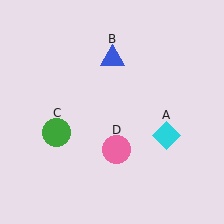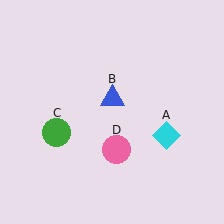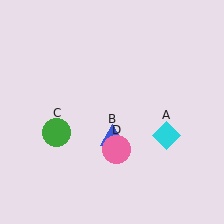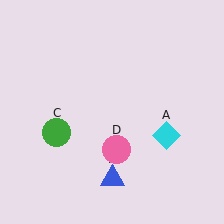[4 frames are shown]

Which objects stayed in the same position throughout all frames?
Cyan diamond (object A) and green circle (object C) and pink circle (object D) remained stationary.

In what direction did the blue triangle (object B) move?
The blue triangle (object B) moved down.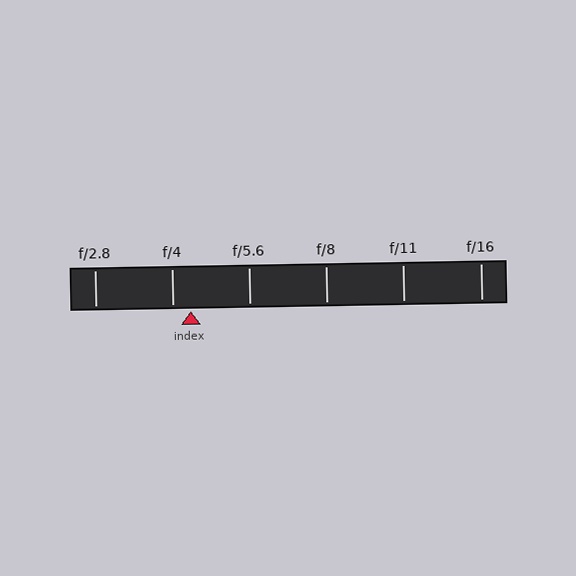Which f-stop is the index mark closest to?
The index mark is closest to f/4.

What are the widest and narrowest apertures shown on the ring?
The widest aperture shown is f/2.8 and the narrowest is f/16.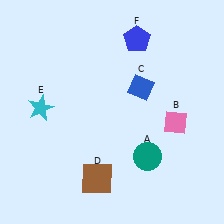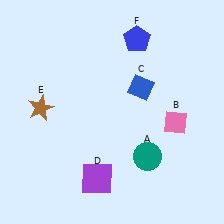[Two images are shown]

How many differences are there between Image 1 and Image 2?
There are 2 differences between the two images.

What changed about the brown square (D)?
In Image 1, D is brown. In Image 2, it changed to purple.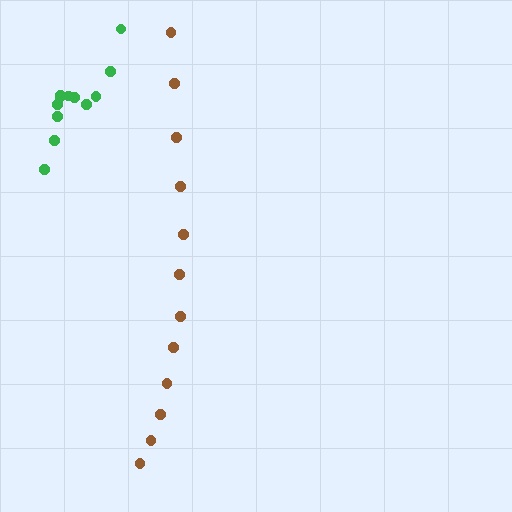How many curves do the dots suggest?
There are 2 distinct paths.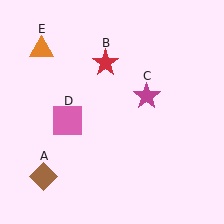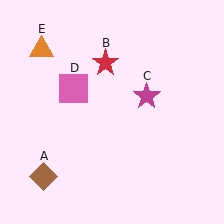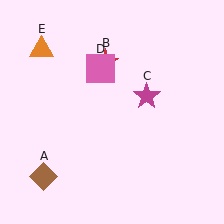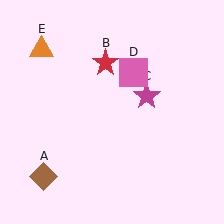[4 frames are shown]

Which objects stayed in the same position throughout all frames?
Brown diamond (object A) and red star (object B) and magenta star (object C) and orange triangle (object E) remained stationary.